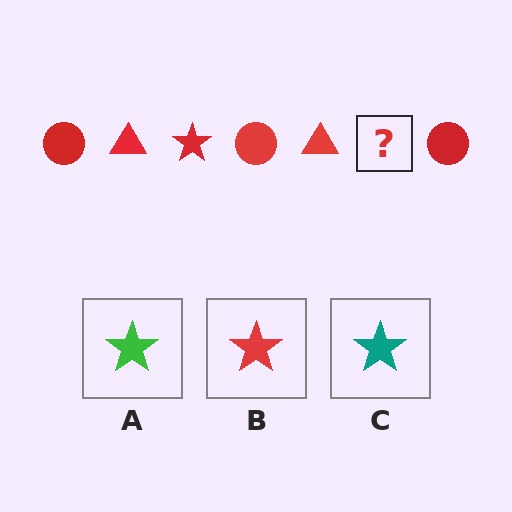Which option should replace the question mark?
Option B.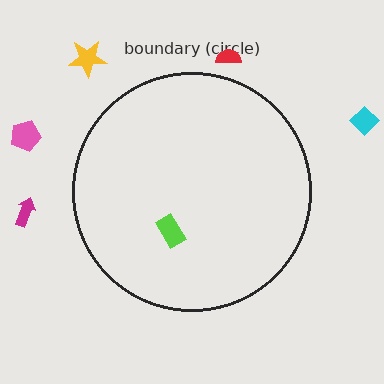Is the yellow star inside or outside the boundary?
Outside.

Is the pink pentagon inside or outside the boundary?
Outside.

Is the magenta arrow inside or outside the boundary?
Outside.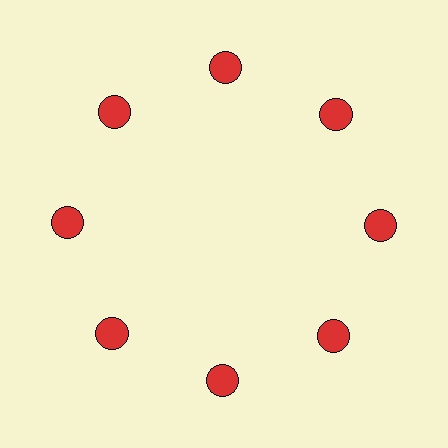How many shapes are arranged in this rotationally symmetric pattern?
There are 8 shapes, arranged in 8 groups of 1.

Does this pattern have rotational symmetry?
Yes, this pattern has 8-fold rotational symmetry. It looks the same after rotating 45 degrees around the center.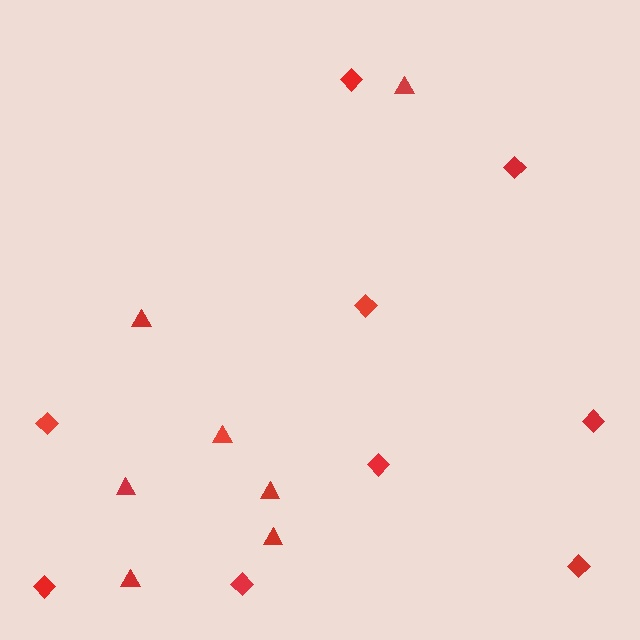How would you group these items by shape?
There are 2 groups: one group of triangles (7) and one group of diamonds (9).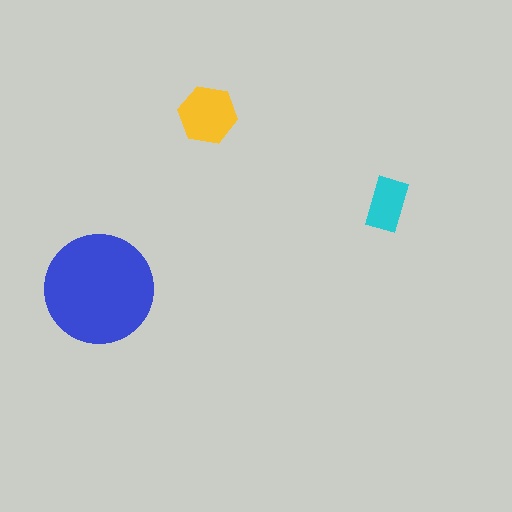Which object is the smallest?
The cyan rectangle.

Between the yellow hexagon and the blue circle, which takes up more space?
The blue circle.